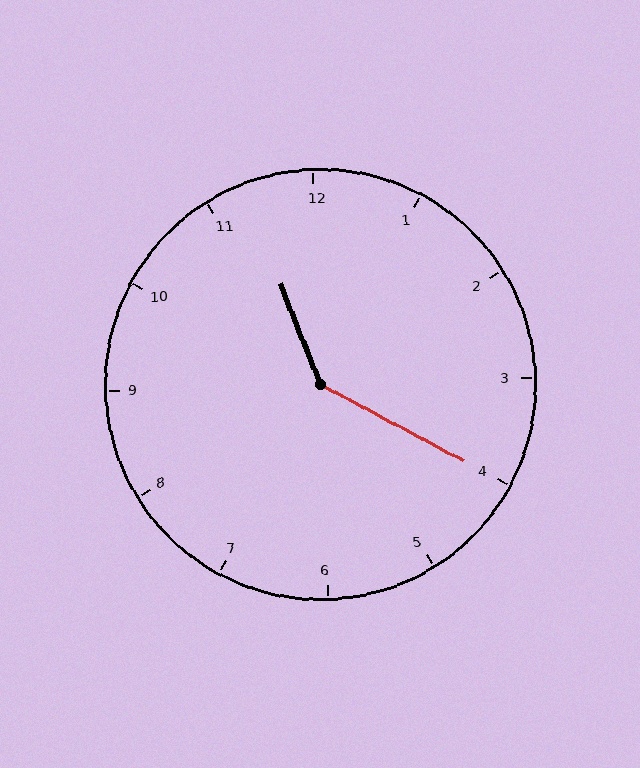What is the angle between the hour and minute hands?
Approximately 140 degrees.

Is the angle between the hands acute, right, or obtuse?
It is obtuse.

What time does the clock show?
11:20.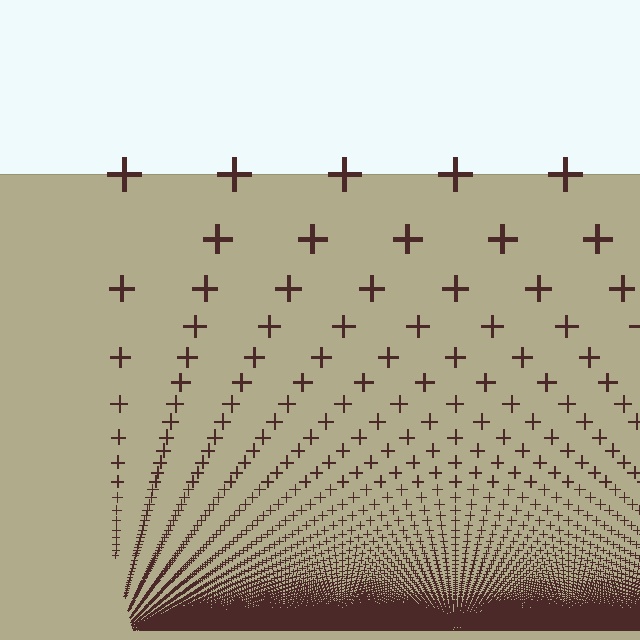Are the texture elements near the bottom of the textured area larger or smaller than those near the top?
Smaller. The gradient is inverted — elements near the bottom are smaller and denser.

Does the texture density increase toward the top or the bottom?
Density increases toward the bottom.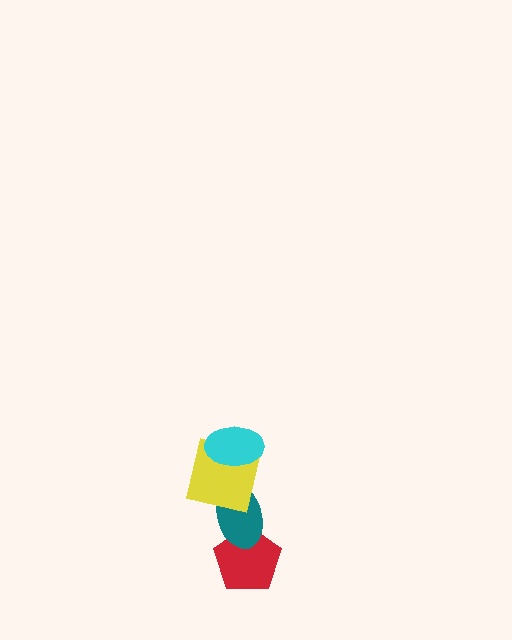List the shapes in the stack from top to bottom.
From top to bottom: the cyan ellipse, the yellow square, the teal ellipse, the red pentagon.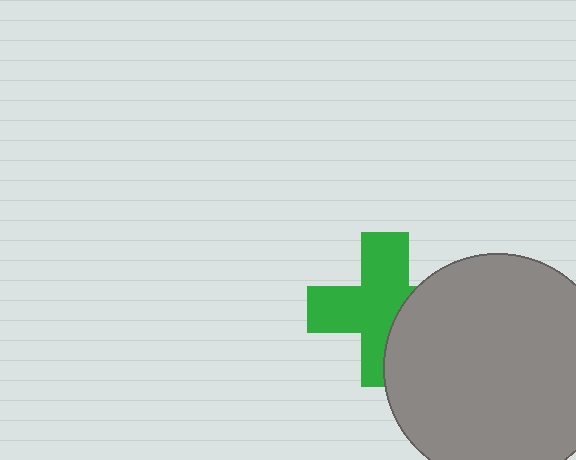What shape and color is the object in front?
The object in front is a gray circle.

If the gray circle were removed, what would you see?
You would see the complete green cross.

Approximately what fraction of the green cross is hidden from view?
Roughly 34% of the green cross is hidden behind the gray circle.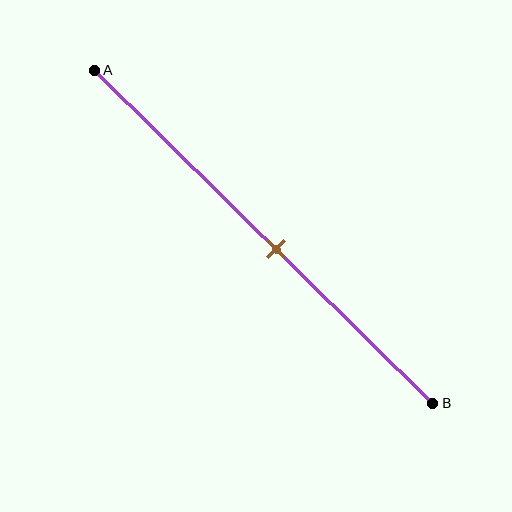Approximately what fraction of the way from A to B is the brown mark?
The brown mark is approximately 55% of the way from A to B.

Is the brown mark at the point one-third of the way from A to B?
No, the mark is at about 55% from A, not at the 33% one-third point.